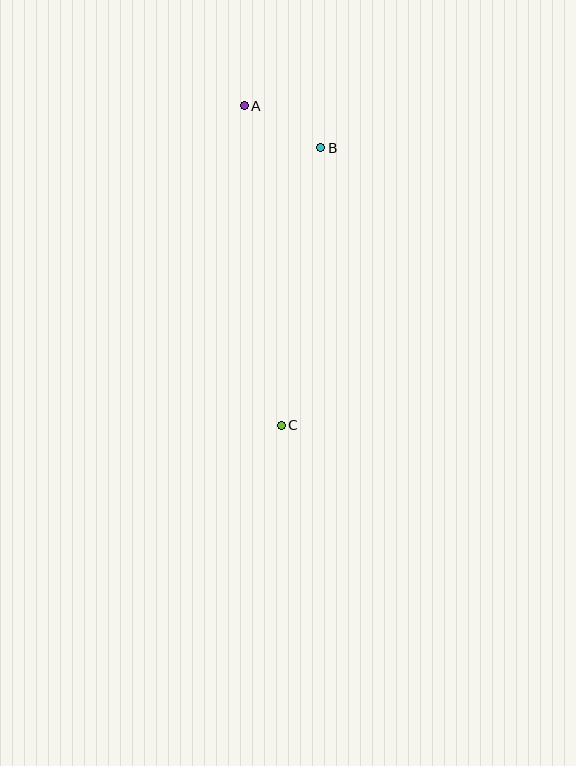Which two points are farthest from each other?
Points A and C are farthest from each other.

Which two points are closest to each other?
Points A and B are closest to each other.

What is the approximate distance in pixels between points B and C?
The distance between B and C is approximately 280 pixels.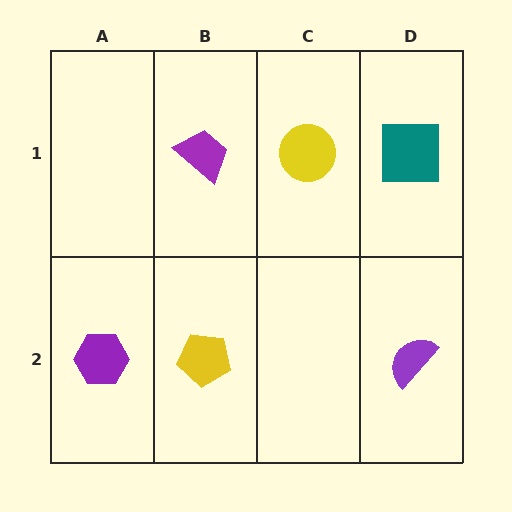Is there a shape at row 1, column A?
No, that cell is empty.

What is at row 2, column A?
A purple hexagon.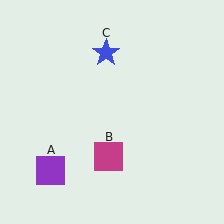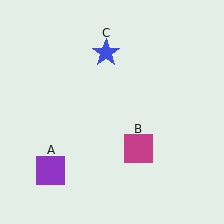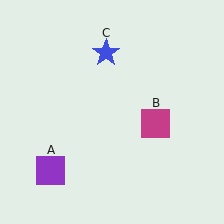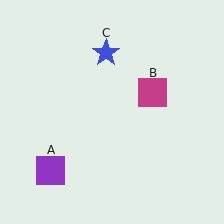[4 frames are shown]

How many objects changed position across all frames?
1 object changed position: magenta square (object B).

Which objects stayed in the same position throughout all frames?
Purple square (object A) and blue star (object C) remained stationary.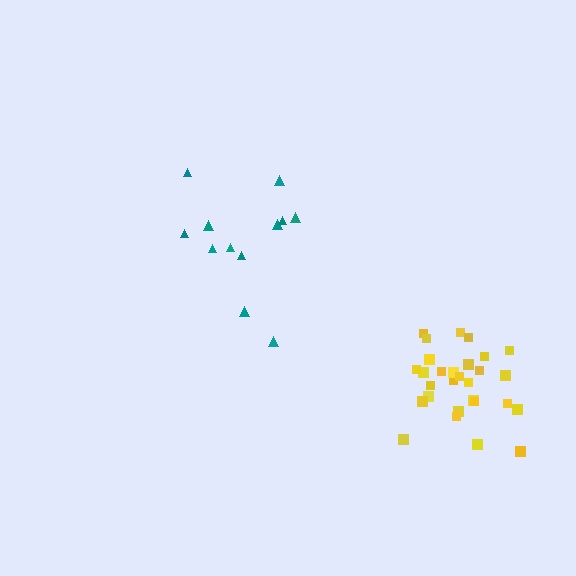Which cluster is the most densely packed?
Yellow.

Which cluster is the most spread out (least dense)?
Teal.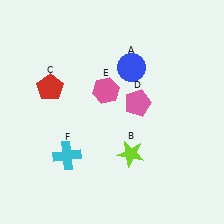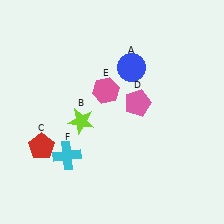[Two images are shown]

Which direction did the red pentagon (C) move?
The red pentagon (C) moved down.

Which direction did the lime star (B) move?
The lime star (B) moved left.